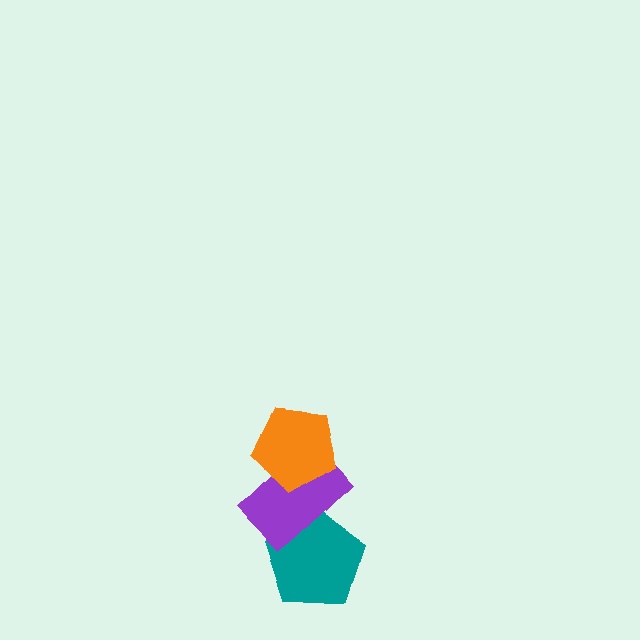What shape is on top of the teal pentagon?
The purple rectangle is on top of the teal pentagon.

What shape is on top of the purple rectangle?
The orange pentagon is on top of the purple rectangle.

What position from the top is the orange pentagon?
The orange pentagon is 1st from the top.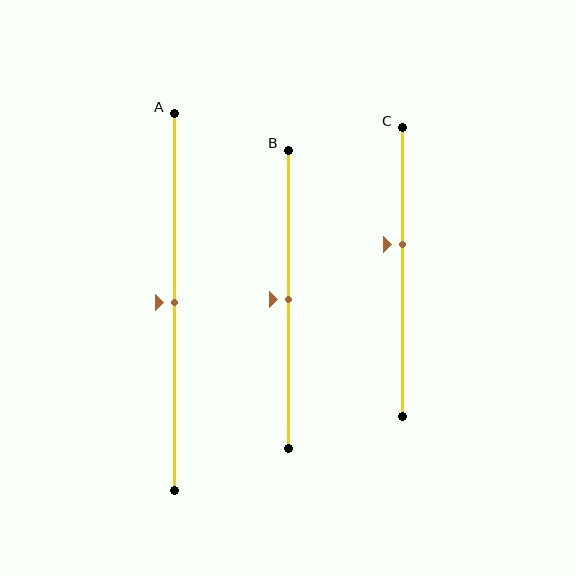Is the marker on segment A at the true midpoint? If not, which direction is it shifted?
Yes, the marker on segment A is at the true midpoint.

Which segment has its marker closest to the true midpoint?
Segment A has its marker closest to the true midpoint.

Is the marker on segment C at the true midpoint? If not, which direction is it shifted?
No, the marker on segment C is shifted upward by about 9% of the segment length.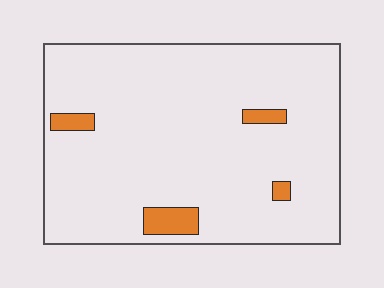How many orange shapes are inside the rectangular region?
4.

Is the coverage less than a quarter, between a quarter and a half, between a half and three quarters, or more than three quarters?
Less than a quarter.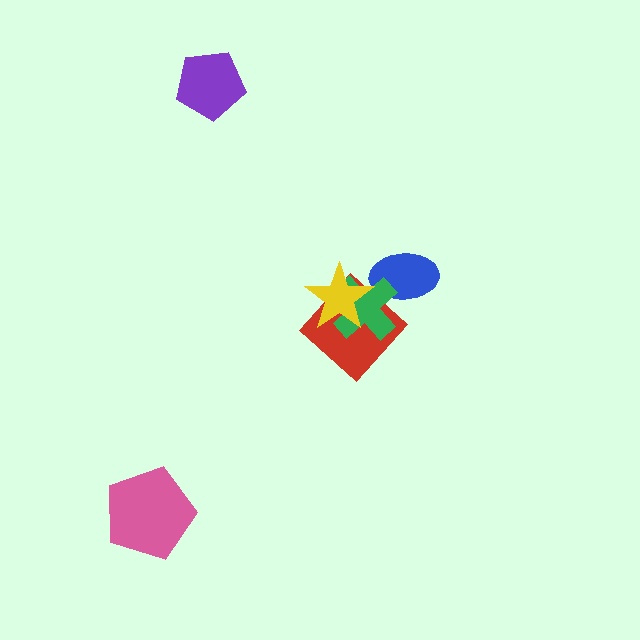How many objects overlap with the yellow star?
2 objects overlap with the yellow star.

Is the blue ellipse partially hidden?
Yes, it is partially covered by another shape.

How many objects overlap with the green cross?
3 objects overlap with the green cross.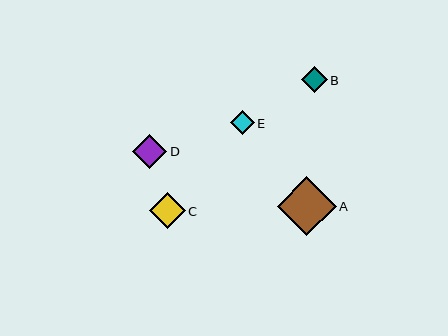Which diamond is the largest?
Diamond A is the largest with a size of approximately 59 pixels.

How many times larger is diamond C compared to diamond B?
Diamond C is approximately 1.4 times the size of diamond B.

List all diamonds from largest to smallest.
From largest to smallest: A, C, D, B, E.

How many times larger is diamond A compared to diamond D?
Diamond A is approximately 1.7 times the size of diamond D.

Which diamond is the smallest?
Diamond E is the smallest with a size of approximately 23 pixels.